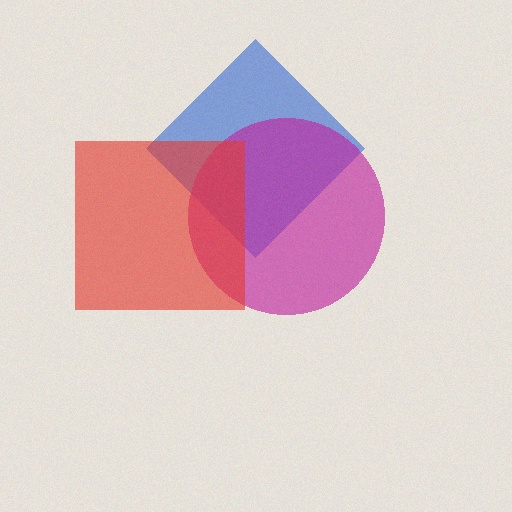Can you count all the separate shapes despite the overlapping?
Yes, there are 3 separate shapes.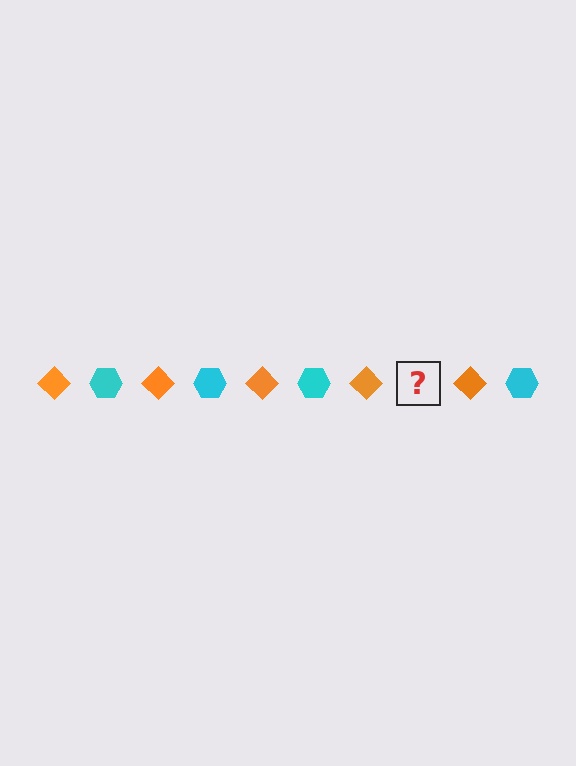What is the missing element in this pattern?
The missing element is a cyan hexagon.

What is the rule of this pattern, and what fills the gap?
The rule is that the pattern alternates between orange diamond and cyan hexagon. The gap should be filled with a cyan hexagon.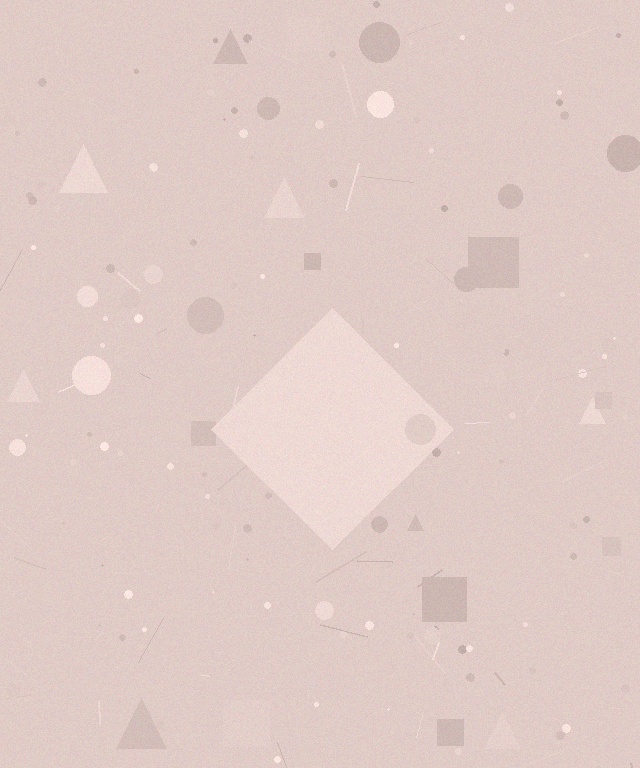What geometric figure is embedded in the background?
A diamond is embedded in the background.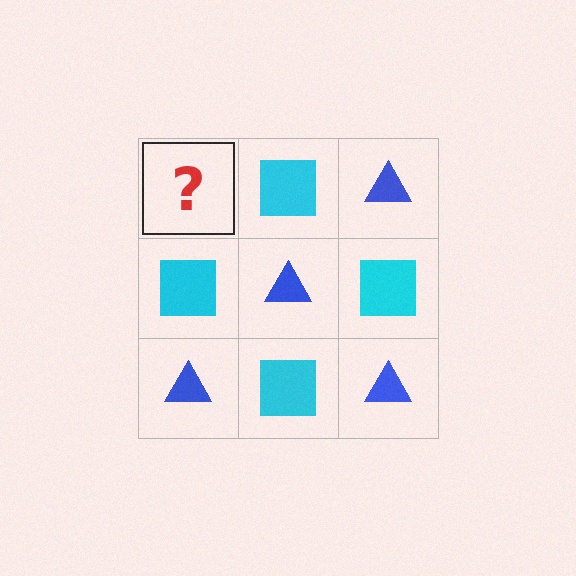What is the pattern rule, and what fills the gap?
The rule is that it alternates blue triangle and cyan square in a checkerboard pattern. The gap should be filled with a blue triangle.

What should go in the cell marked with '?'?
The missing cell should contain a blue triangle.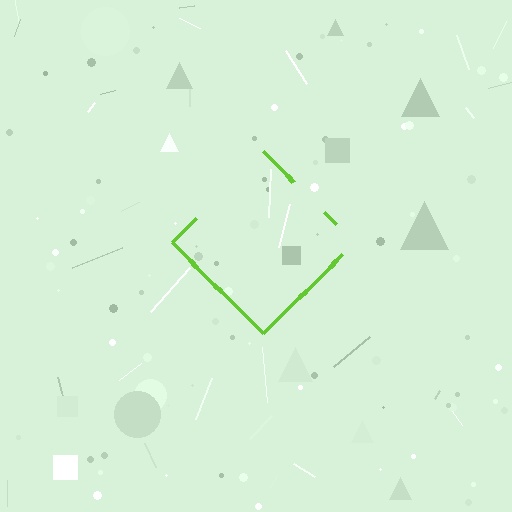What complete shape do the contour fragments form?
The contour fragments form a diamond.